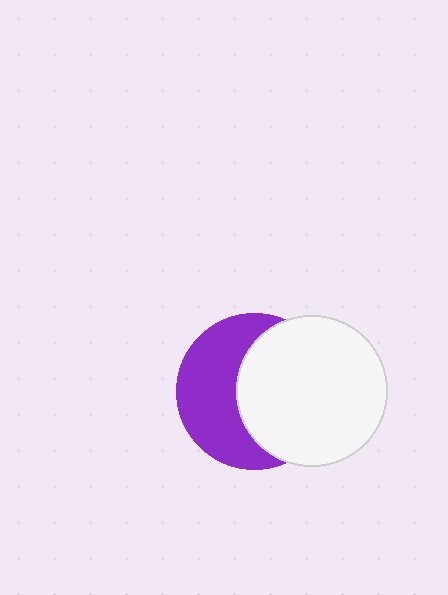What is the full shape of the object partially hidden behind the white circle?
The partially hidden object is a purple circle.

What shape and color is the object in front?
The object in front is a white circle.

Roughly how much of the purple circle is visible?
About half of it is visible (roughly 48%).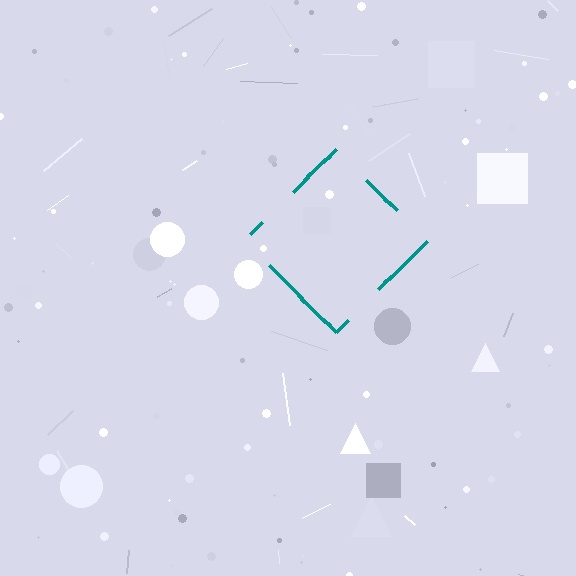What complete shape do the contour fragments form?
The contour fragments form a diamond.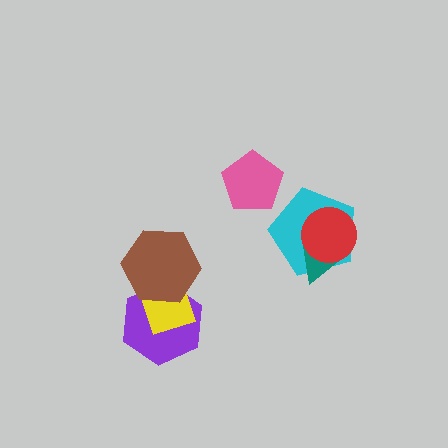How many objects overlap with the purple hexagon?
2 objects overlap with the purple hexagon.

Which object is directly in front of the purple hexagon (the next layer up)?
The yellow rectangle is directly in front of the purple hexagon.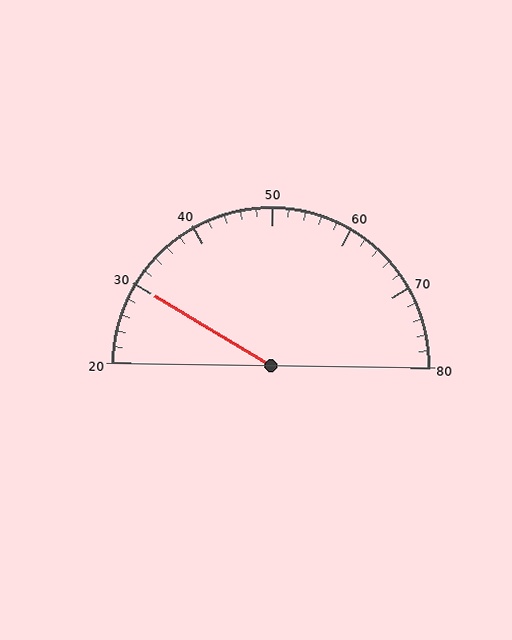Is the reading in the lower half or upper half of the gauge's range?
The reading is in the lower half of the range (20 to 80).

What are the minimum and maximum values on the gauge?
The gauge ranges from 20 to 80.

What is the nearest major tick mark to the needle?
The nearest major tick mark is 30.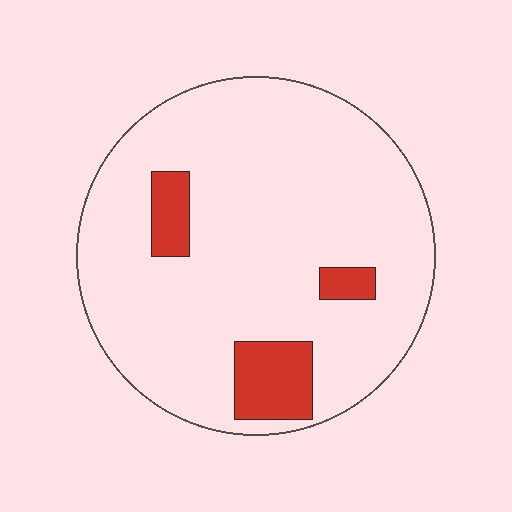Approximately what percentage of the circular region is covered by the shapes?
Approximately 10%.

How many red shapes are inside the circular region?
3.